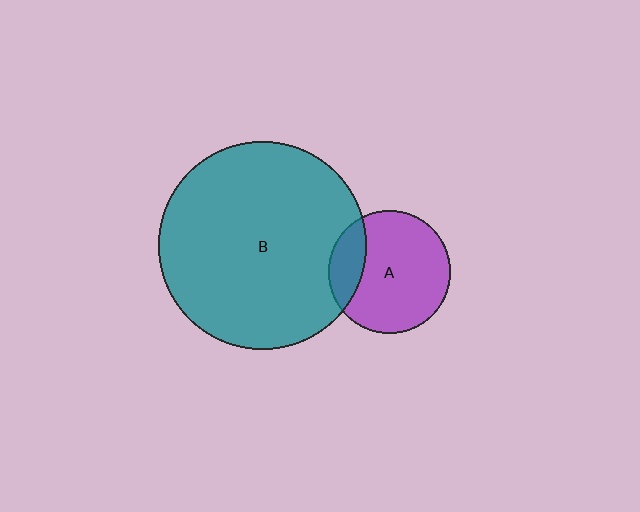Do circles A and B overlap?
Yes.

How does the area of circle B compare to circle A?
Approximately 2.9 times.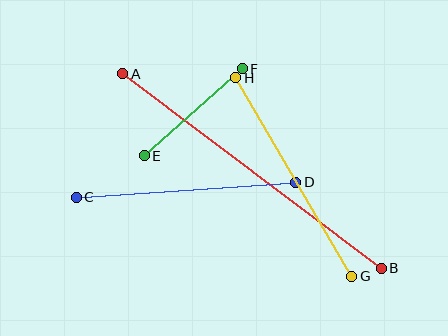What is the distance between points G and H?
The distance is approximately 230 pixels.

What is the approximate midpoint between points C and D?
The midpoint is at approximately (186, 190) pixels.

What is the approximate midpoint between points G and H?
The midpoint is at approximately (294, 177) pixels.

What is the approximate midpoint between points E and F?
The midpoint is at approximately (193, 112) pixels.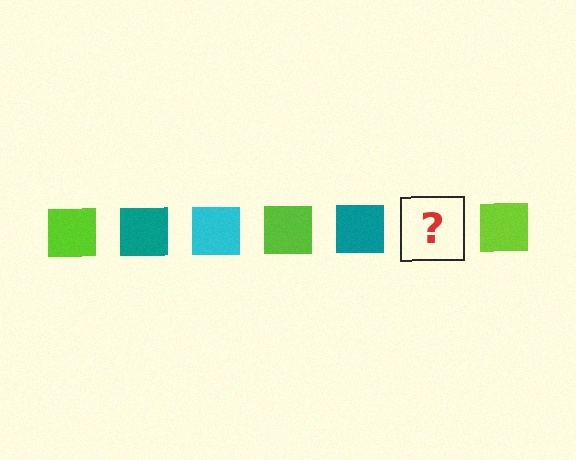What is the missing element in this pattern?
The missing element is a cyan square.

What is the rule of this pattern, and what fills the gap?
The rule is that the pattern cycles through lime, teal, cyan squares. The gap should be filled with a cyan square.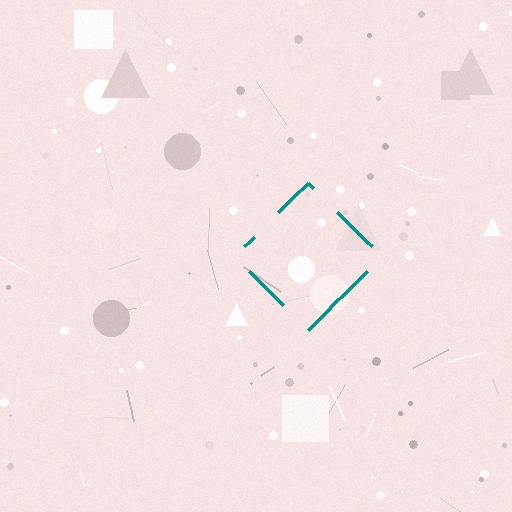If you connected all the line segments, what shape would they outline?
They would outline a diamond.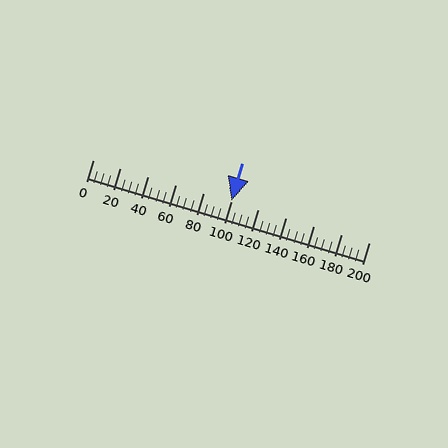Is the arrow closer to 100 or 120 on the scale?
The arrow is closer to 100.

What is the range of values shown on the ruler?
The ruler shows values from 0 to 200.